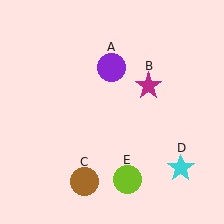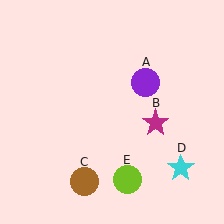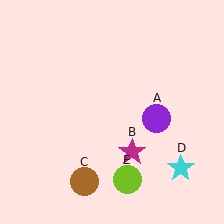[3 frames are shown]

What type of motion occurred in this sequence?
The purple circle (object A), magenta star (object B) rotated clockwise around the center of the scene.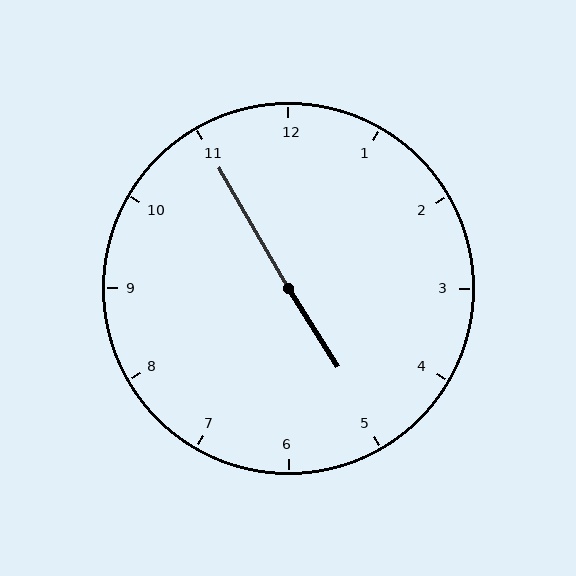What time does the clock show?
4:55.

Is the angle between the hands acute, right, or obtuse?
It is obtuse.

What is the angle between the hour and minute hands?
Approximately 178 degrees.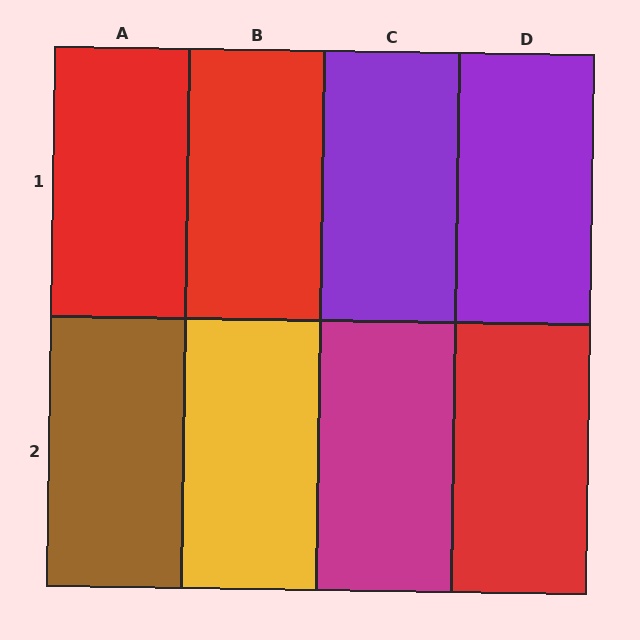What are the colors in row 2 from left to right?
Brown, yellow, magenta, red.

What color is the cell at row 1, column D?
Purple.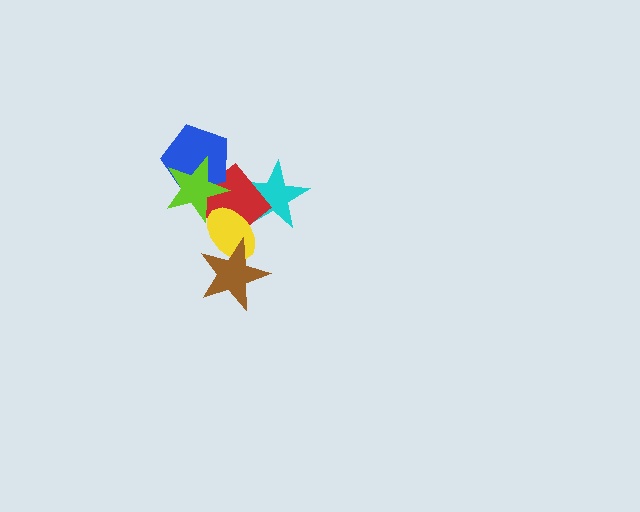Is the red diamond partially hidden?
Yes, it is partially covered by another shape.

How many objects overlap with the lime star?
3 objects overlap with the lime star.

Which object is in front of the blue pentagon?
The lime star is in front of the blue pentagon.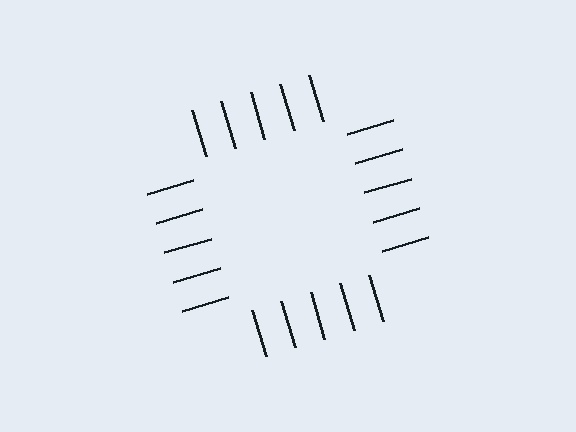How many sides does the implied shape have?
4 sides — the line-ends trace a square.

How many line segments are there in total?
20 — 5 along each of the 4 edges.